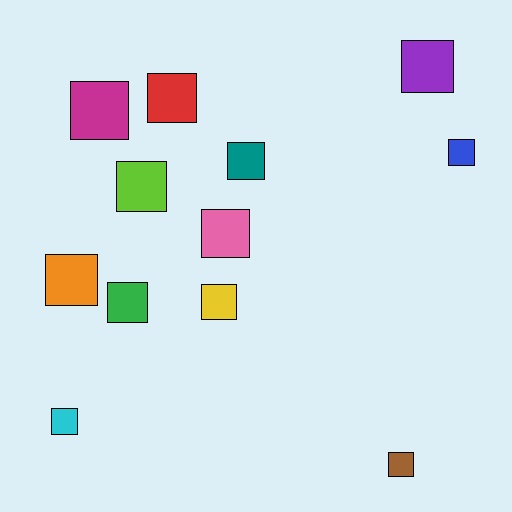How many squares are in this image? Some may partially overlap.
There are 12 squares.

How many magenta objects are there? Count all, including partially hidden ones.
There is 1 magenta object.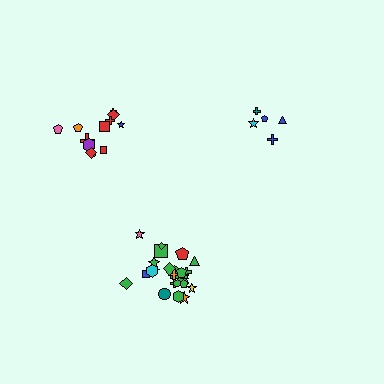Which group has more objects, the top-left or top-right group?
The top-left group.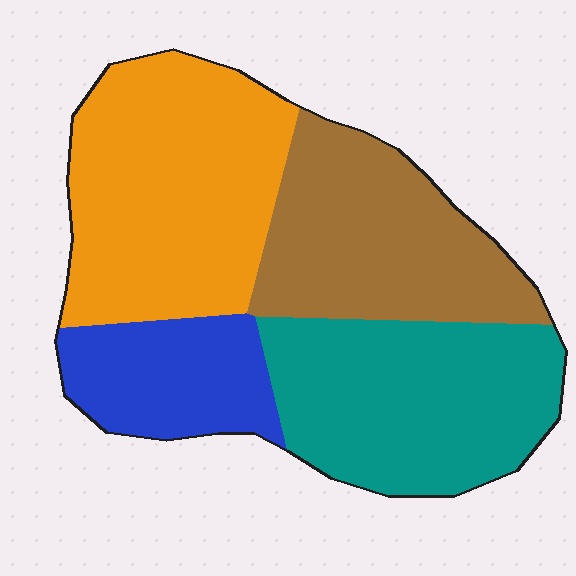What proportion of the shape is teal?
Teal covers roughly 30% of the shape.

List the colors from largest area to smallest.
From largest to smallest: orange, teal, brown, blue.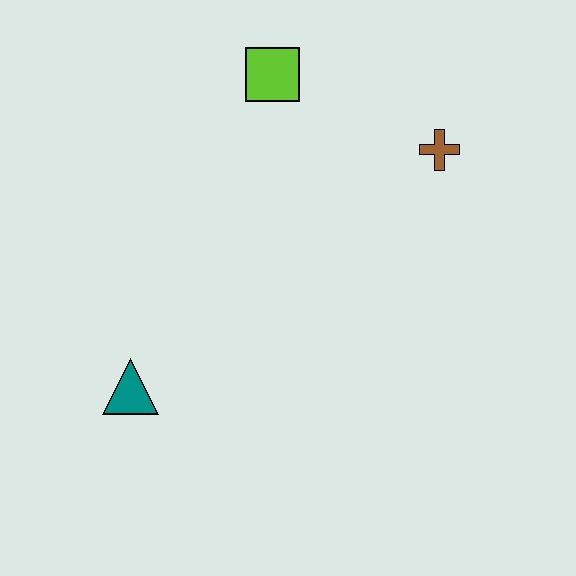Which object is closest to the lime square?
The brown cross is closest to the lime square.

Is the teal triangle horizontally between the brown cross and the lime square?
No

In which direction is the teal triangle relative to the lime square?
The teal triangle is below the lime square.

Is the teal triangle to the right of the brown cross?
No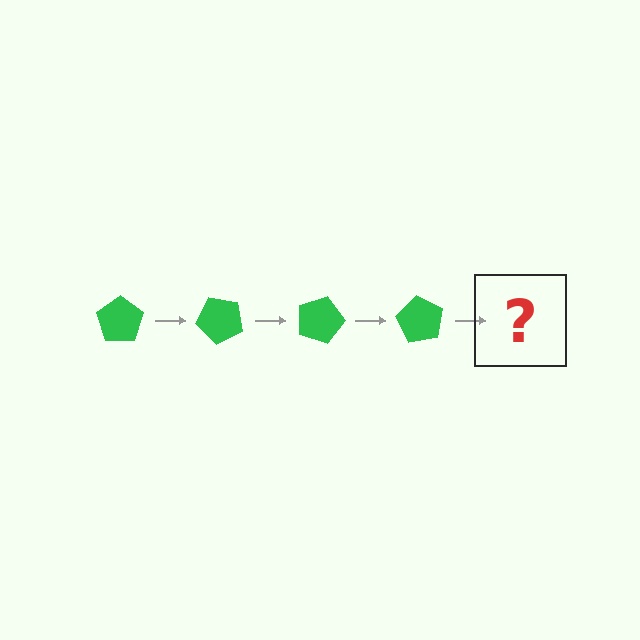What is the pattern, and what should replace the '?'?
The pattern is that the pentagon rotates 45 degrees each step. The '?' should be a green pentagon rotated 180 degrees.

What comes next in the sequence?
The next element should be a green pentagon rotated 180 degrees.